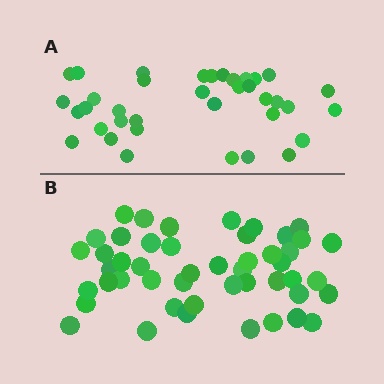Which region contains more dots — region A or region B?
Region B (the bottom region) has more dots.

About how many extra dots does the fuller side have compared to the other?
Region B has roughly 12 or so more dots than region A.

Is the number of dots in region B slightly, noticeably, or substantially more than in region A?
Region B has noticeably more, but not dramatically so. The ratio is roughly 1.3 to 1.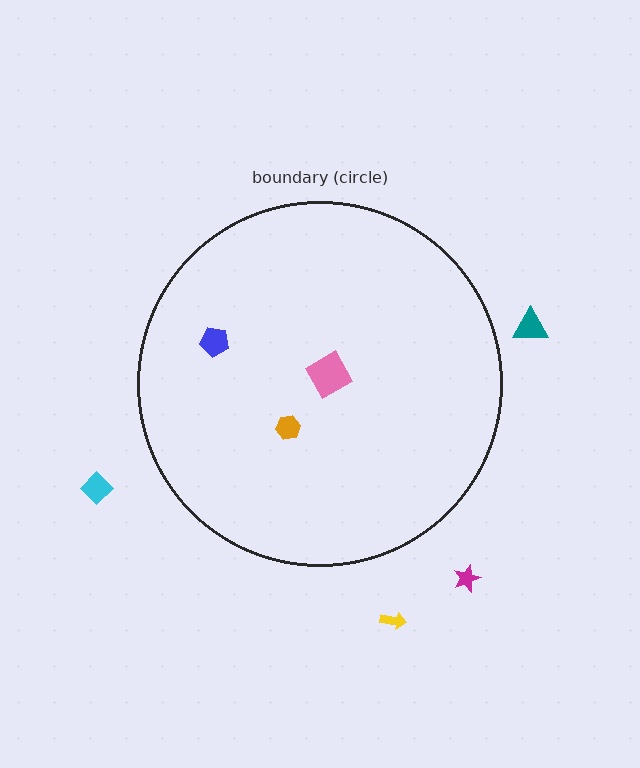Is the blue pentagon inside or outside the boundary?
Inside.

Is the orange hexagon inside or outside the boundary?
Inside.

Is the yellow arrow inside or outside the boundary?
Outside.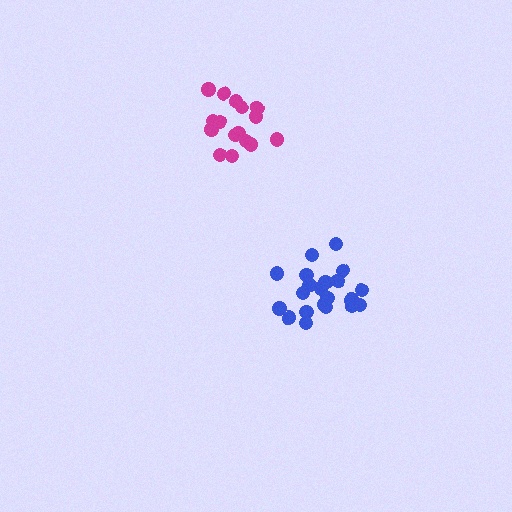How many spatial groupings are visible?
There are 2 spatial groupings.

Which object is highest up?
The magenta cluster is topmost.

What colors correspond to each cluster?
The clusters are colored: magenta, blue.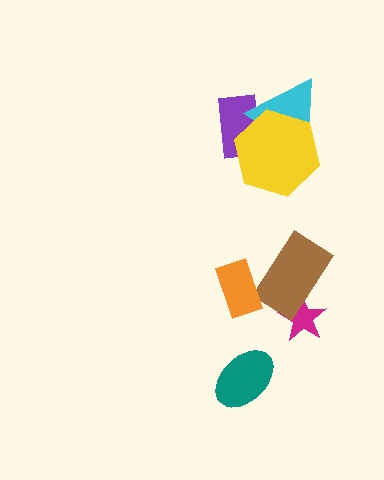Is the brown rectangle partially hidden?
Yes, it is partially covered by another shape.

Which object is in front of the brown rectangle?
The orange rectangle is in front of the brown rectangle.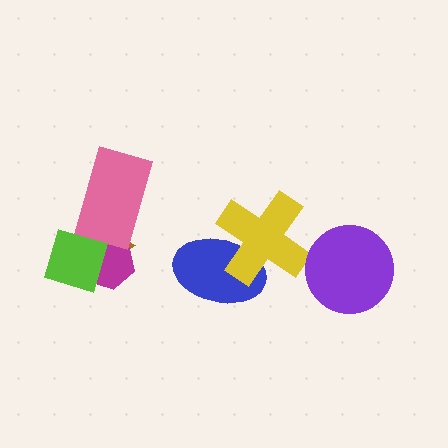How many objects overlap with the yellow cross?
1 object overlaps with the yellow cross.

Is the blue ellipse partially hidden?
Yes, it is partially covered by another shape.